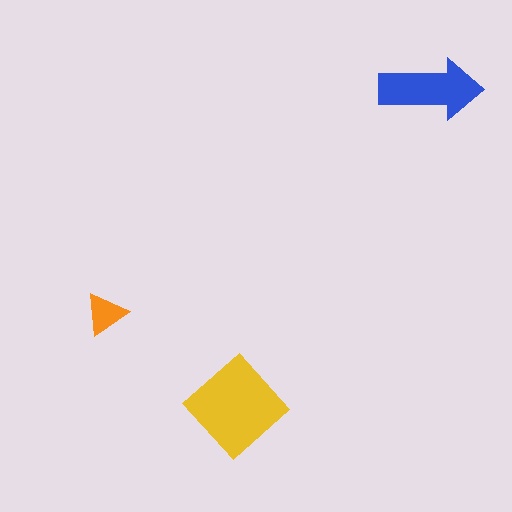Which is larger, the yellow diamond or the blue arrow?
The yellow diamond.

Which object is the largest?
The yellow diamond.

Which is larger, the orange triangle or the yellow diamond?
The yellow diamond.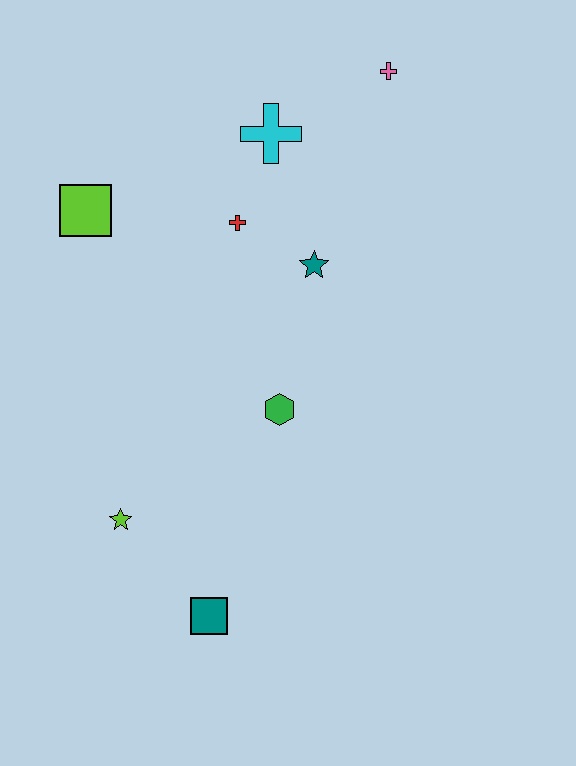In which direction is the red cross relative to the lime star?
The red cross is above the lime star.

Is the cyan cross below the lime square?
No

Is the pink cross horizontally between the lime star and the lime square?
No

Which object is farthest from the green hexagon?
The pink cross is farthest from the green hexagon.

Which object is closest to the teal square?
The lime star is closest to the teal square.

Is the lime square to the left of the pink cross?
Yes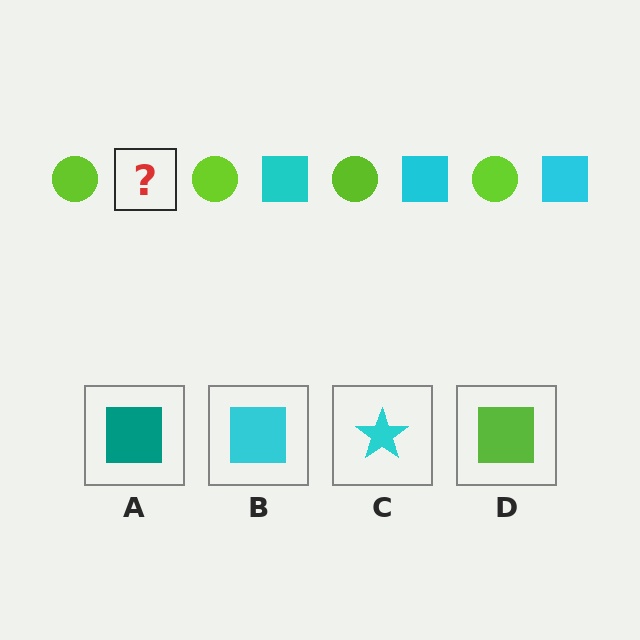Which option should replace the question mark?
Option B.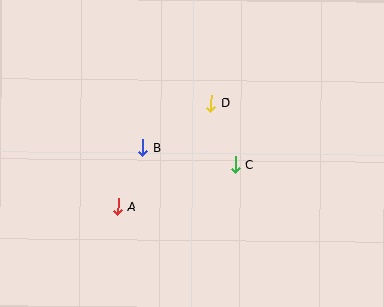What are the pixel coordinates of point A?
Point A is at (118, 207).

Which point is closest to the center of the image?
Point C at (235, 165) is closest to the center.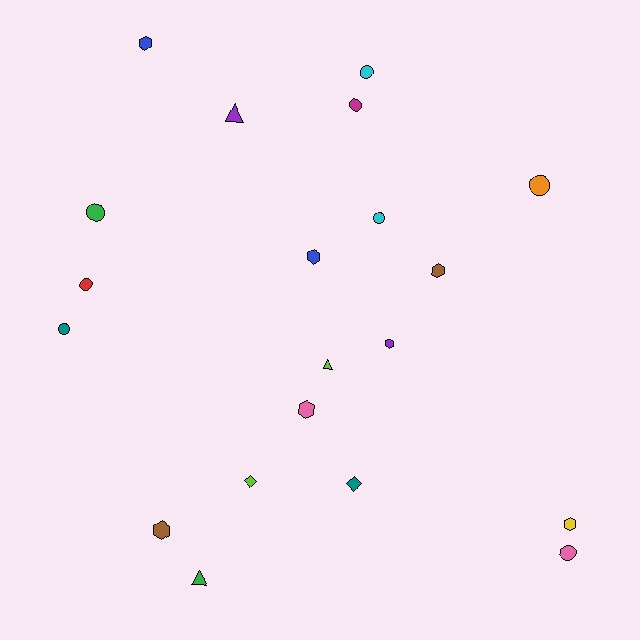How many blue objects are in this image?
There are 2 blue objects.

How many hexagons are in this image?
There are 7 hexagons.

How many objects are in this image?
There are 20 objects.